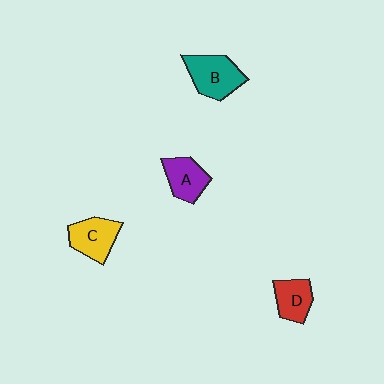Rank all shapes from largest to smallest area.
From largest to smallest: B (teal), C (yellow), A (purple), D (red).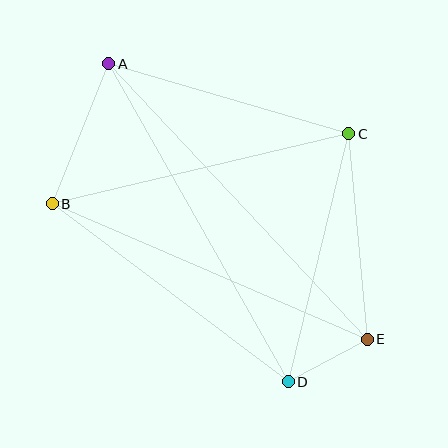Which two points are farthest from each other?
Points A and E are farthest from each other.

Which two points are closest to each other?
Points D and E are closest to each other.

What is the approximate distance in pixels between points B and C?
The distance between B and C is approximately 304 pixels.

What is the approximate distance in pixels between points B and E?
The distance between B and E is approximately 343 pixels.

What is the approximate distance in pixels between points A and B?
The distance between A and B is approximately 151 pixels.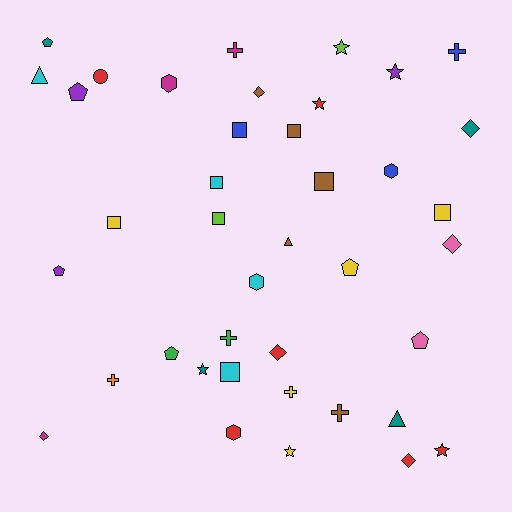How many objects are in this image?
There are 40 objects.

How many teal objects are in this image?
There are 4 teal objects.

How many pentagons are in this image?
There are 6 pentagons.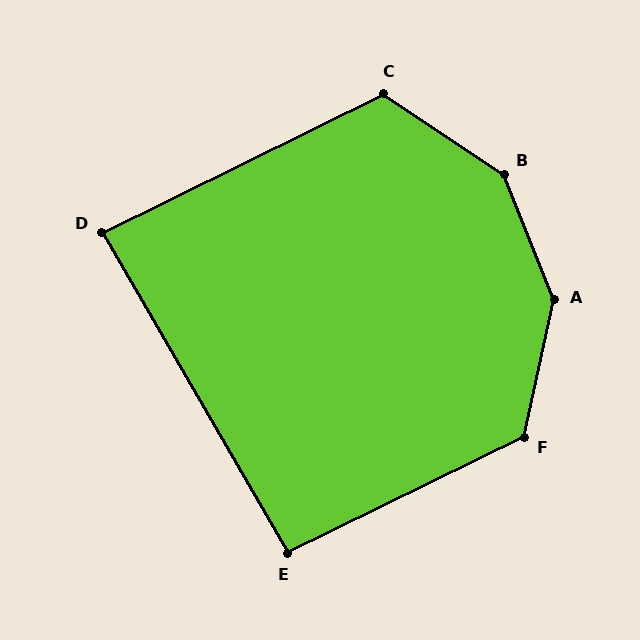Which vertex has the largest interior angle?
A, at approximately 146 degrees.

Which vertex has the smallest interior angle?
D, at approximately 86 degrees.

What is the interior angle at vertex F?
Approximately 129 degrees (obtuse).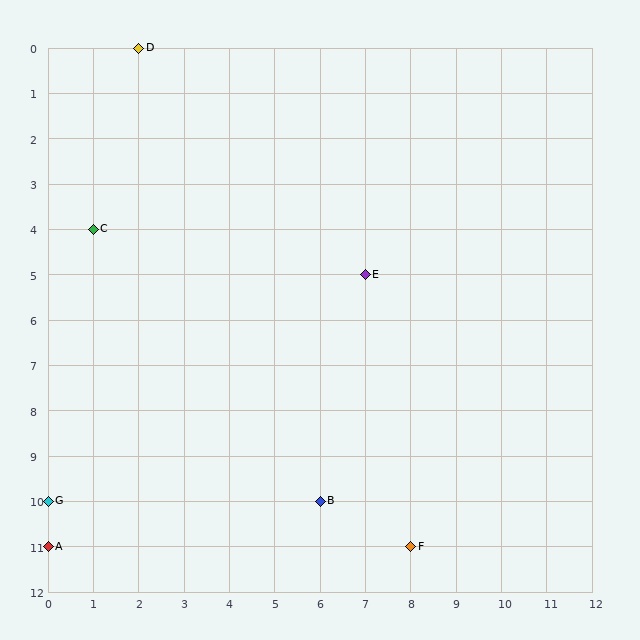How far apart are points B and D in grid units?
Points B and D are 4 columns and 10 rows apart (about 10.8 grid units diagonally).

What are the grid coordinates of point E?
Point E is at grid coordinates (7, 5).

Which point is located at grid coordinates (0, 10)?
Point G is at (0, 10).